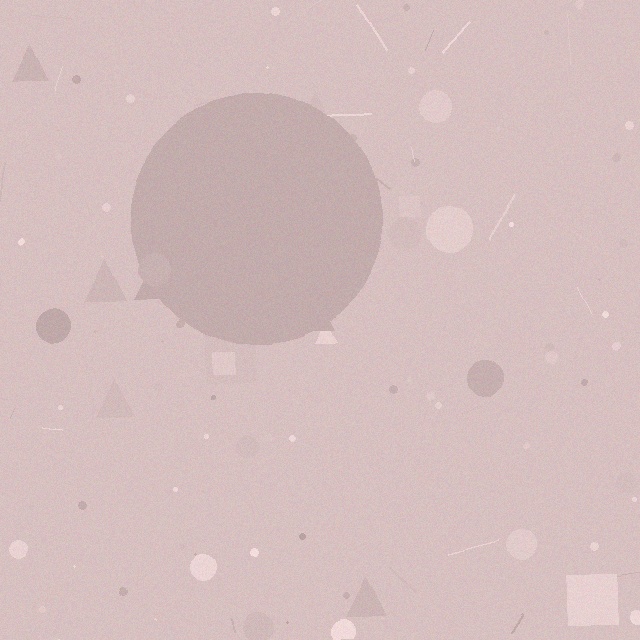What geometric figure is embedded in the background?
A circle is embedded in the background.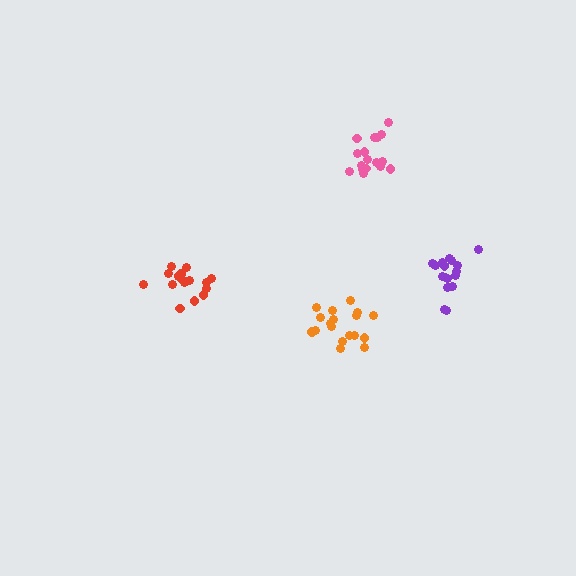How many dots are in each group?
Group 1: 17 dots, Group 2: 17 dots, Group 3: 17 dots, Group 4: 18 dots (69 total).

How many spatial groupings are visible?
There are 4 spatial groupings.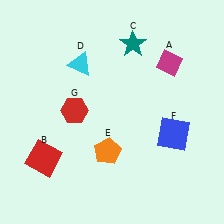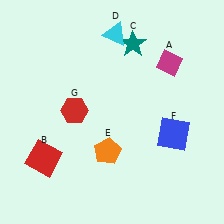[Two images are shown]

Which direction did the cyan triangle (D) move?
The cyan triangle (D) moved right.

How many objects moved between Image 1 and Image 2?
1 object moved between the two images.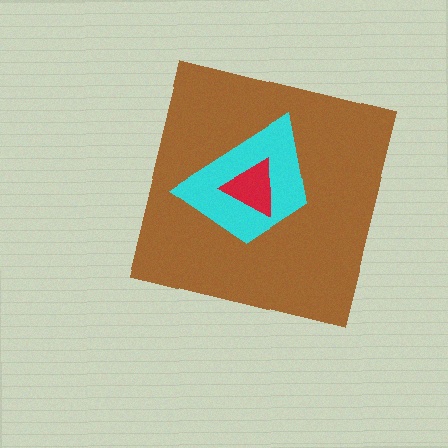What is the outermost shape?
The brown square.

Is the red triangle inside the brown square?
Yes.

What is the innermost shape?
The red triangle.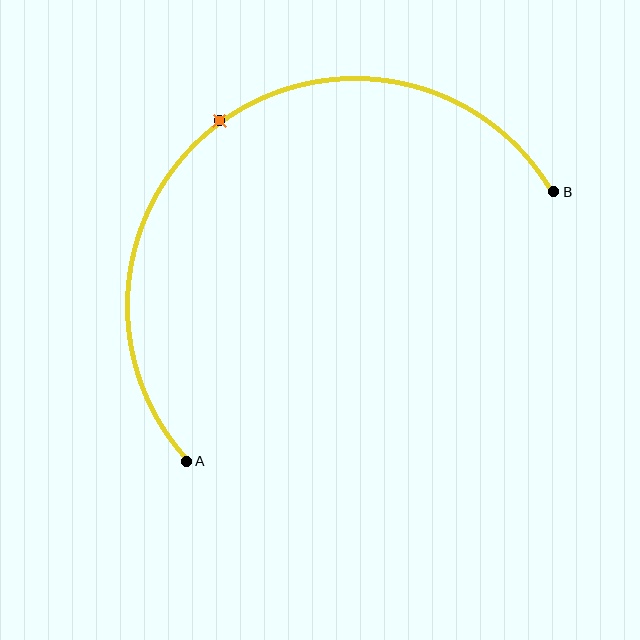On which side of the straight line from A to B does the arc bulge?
The arc bulges above and to the left of the straight line connecting A and B.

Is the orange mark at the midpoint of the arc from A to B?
Yes. The orange mark lies on the arc at equal arc-length from both A and B — it is the arc midpoint.